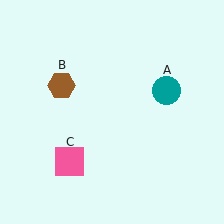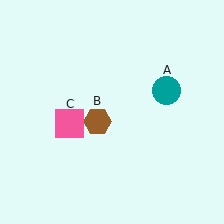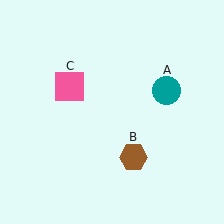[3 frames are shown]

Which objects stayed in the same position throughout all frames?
Teal circle (object A) remained stationary.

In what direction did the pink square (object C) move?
The pink square (object C) moved up.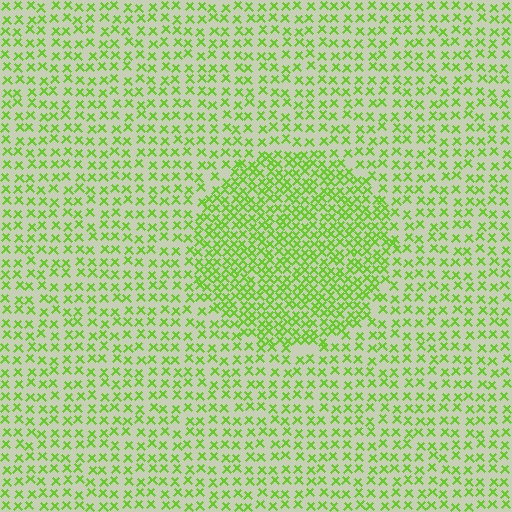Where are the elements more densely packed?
The elements are more densely packed inside the circle boundary.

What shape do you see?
I see a circle.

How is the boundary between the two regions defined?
The boundary is defined by a change in element density (approximately 1.9x ratio). All elements are the same color, size, and shape.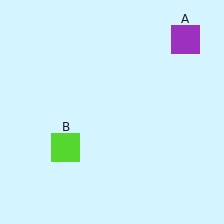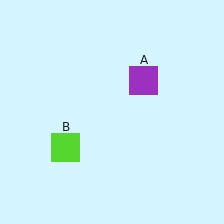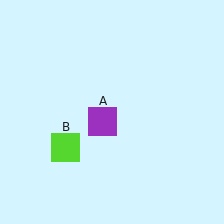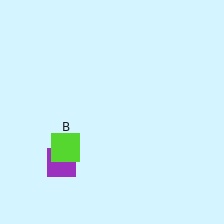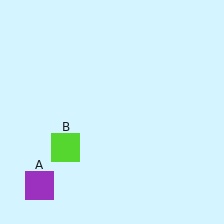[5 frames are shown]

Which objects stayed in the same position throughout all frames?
Lime square (object B) remained stationary.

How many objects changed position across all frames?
1 object changed position: purple square (object A).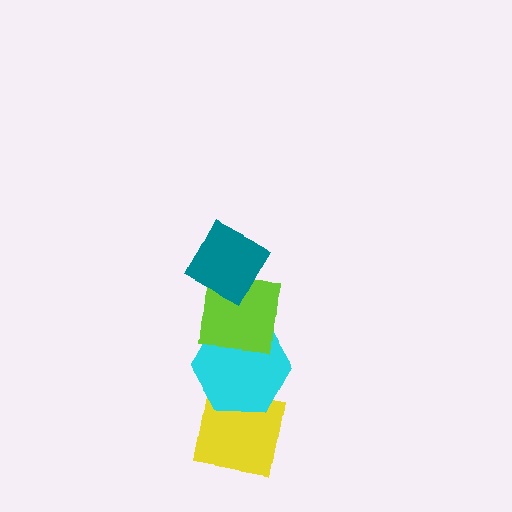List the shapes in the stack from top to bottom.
From top to bottom: the teal diamond, the lime square, the cyan hexagon, the yellow square.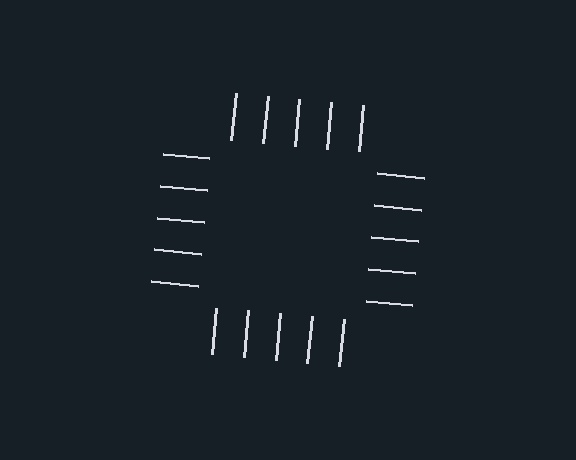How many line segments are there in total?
20 — 5 along each of the 4 edges.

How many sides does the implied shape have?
4 sides — the line-ends trace a square.